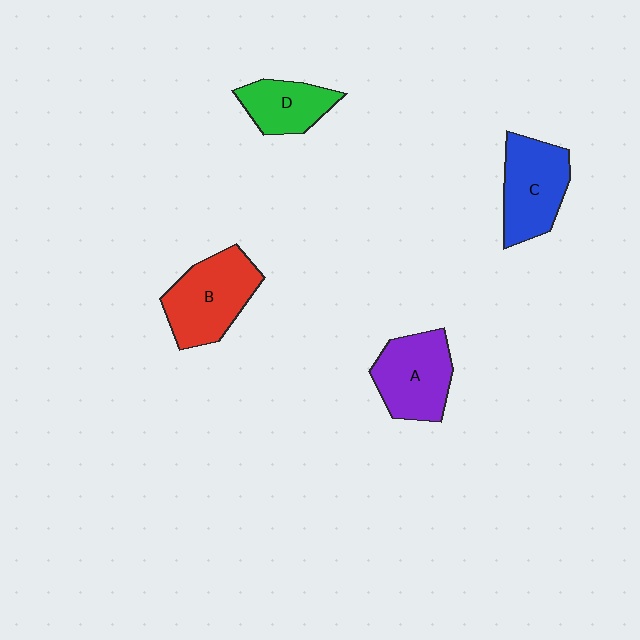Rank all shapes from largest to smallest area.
From largest to smallest: B (red), C (blue), A (purple), D (green).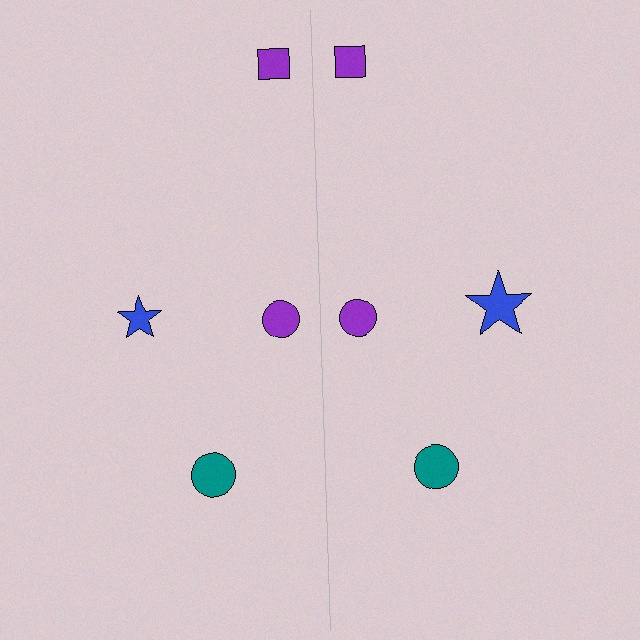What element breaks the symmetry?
The blue star on the right side has a different size than its mirror counterpart.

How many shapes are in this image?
There are 8 shapes in this image.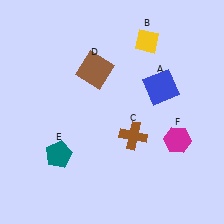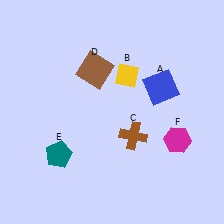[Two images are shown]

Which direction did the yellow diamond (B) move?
The yellow diamond (B) moved down.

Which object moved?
The yellow diamond (B) moved down.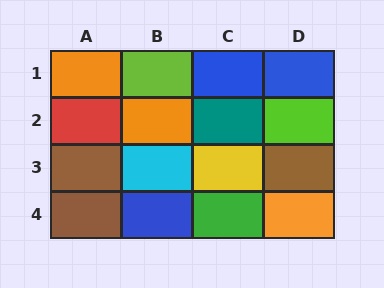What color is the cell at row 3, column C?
Yellow.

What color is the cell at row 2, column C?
Teal.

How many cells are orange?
3 cells are orange.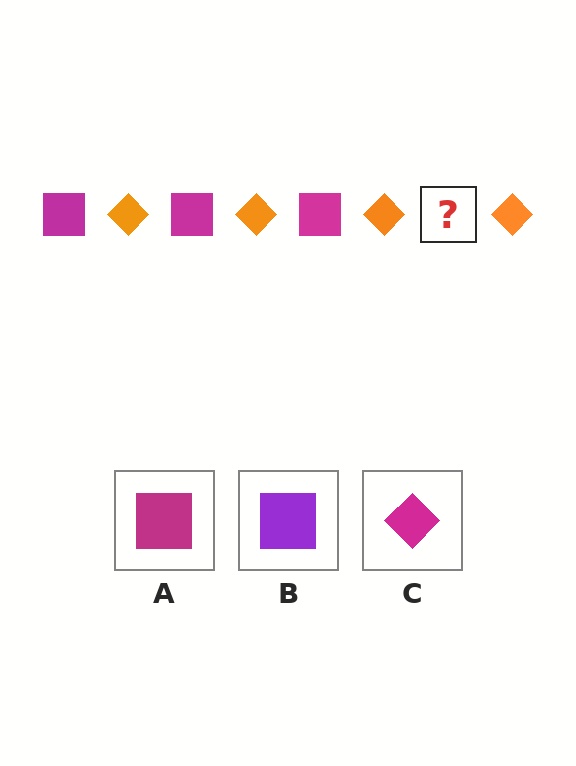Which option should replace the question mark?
Option A.